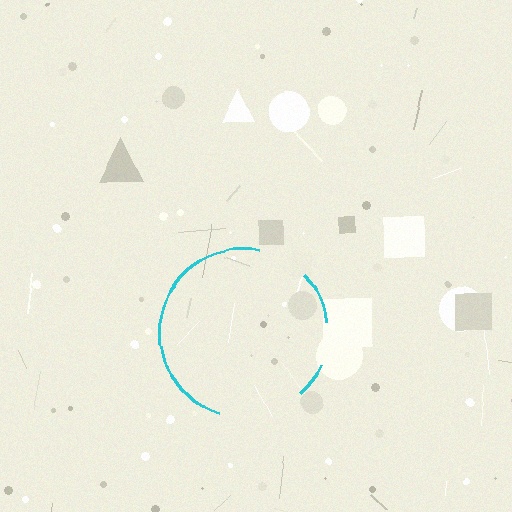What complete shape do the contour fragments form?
The contour fragments form a circle.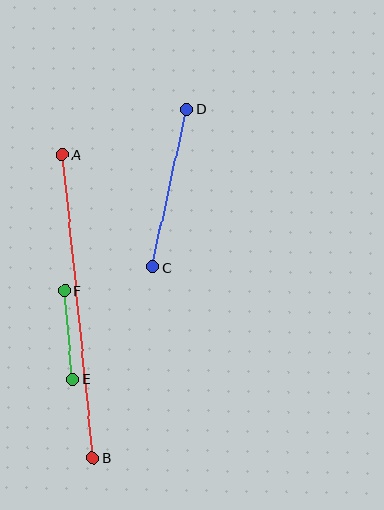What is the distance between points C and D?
The distance is approximately 162 pixels.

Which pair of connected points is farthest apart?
Points A and B are farthest apart.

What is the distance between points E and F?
The distance is approximately 89 pixels.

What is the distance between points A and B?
The distance is approximately 305 pixels.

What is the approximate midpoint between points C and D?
The midpoint is at approximately (170, 188) pixels.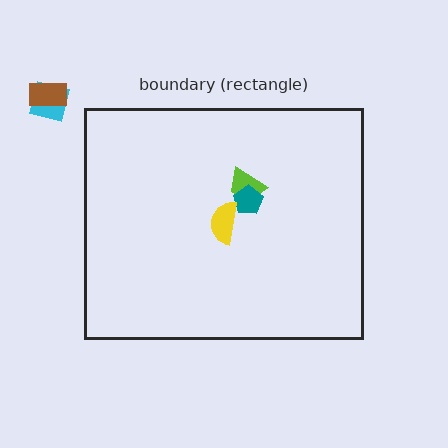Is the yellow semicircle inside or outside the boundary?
Inside.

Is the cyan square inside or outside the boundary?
Outside.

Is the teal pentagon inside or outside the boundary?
Inside.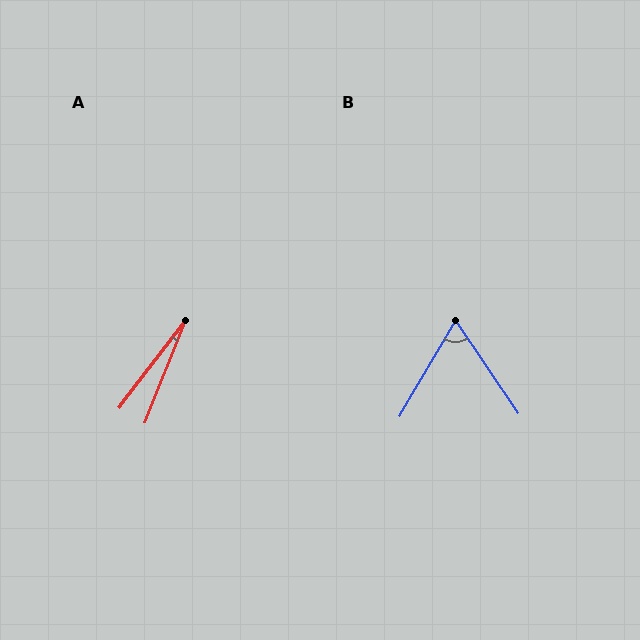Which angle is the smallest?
A, at approximately 15 degrees.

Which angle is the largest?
B, at approximately 65 degrees.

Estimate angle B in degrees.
Approximately 65 degrees.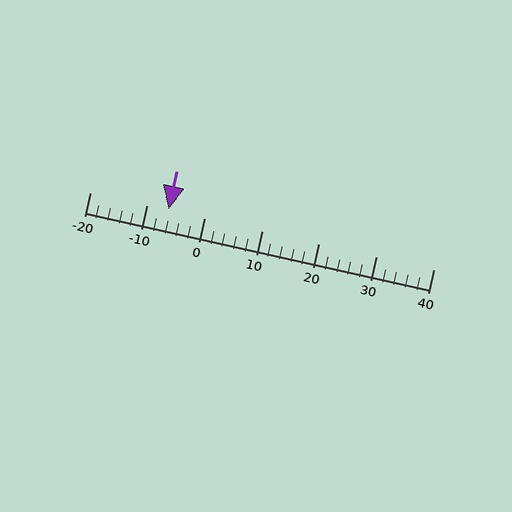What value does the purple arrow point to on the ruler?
The purple arrow points to approximately -6.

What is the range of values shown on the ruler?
The ruler shows values from -20 to 40.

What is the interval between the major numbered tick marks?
The major tick marks are spaced 10 units apart.